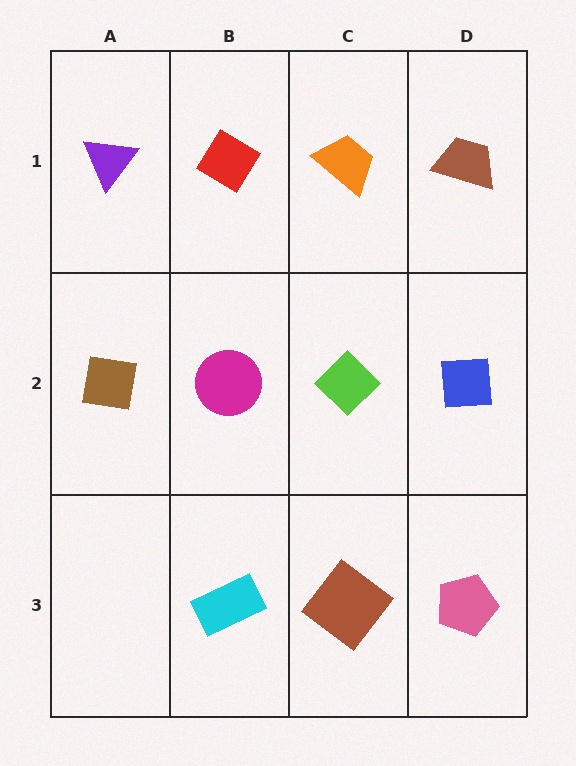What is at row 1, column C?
An orange trapezoid.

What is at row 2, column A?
A brown square.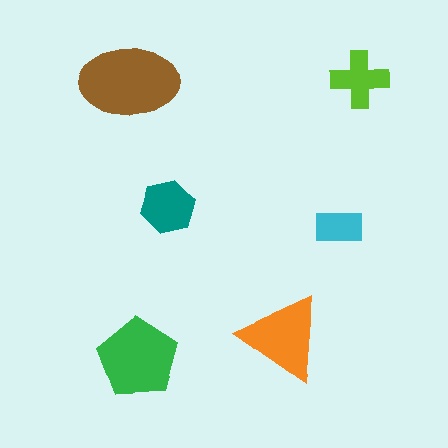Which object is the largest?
The brown ellipse.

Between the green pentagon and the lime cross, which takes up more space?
The green pentagon.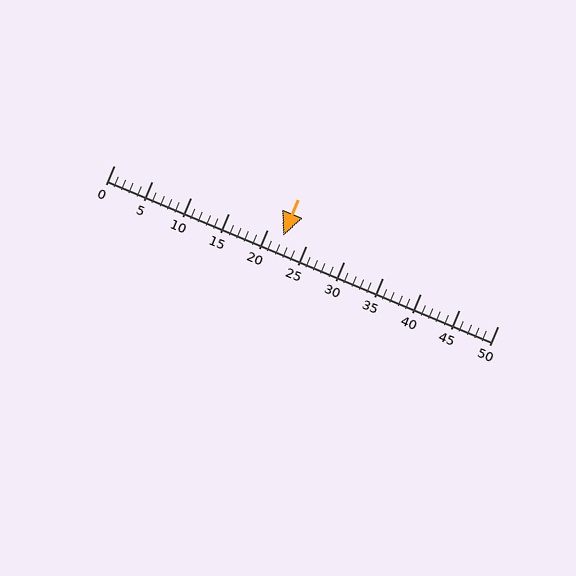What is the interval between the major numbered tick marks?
The major tick marks are spaced 5 units apart.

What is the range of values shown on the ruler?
The ruler shows values from 0 to 50.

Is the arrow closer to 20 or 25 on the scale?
The arrow is closer to 20.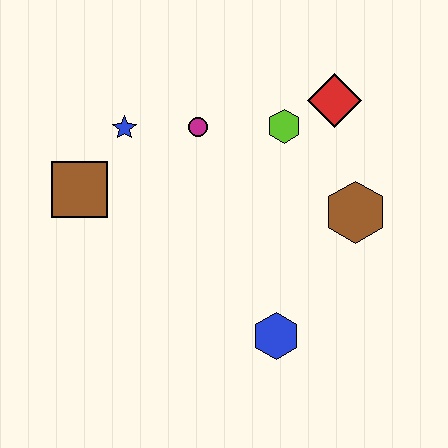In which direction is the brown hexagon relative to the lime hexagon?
The brown hexagon is below the lime hexagon.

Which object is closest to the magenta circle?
The blue star is closest to the magenta circle.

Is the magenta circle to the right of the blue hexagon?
No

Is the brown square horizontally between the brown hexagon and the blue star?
No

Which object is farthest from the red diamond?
The brown square is farthest from the red diamond.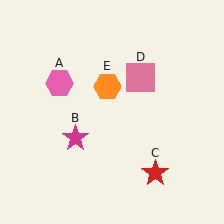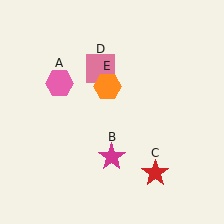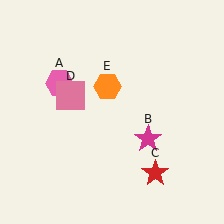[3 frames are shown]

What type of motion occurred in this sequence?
The magenta star (object B), pink square (object D) rotated counterclockwise around the center of the scene.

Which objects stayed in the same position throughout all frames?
Pink hexagon (object A) and red star (object C) and orange hexagon (object E) remained stationary.